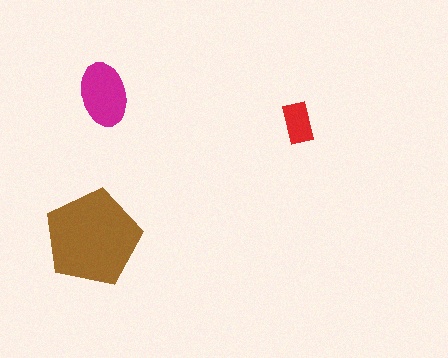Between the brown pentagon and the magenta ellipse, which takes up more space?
The brown pentagon.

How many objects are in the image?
There are 3 objects in the image.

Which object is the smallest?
The red rectangle.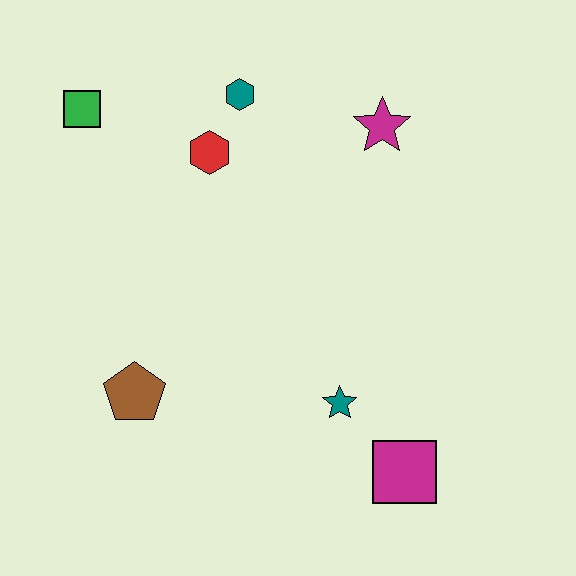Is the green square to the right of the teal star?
No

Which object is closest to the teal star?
The magenta square is closest to the teal star.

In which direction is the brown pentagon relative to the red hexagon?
The brown pentagon is below the red hexagon.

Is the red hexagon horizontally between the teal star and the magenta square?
No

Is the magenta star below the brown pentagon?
No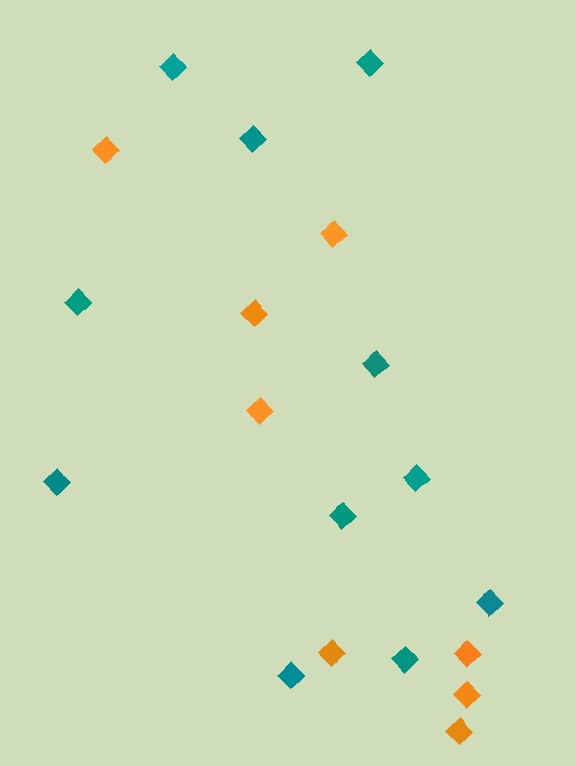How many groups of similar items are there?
There are 2 groups: one group of orange diamonds (8) and one group of teal diamonds (11).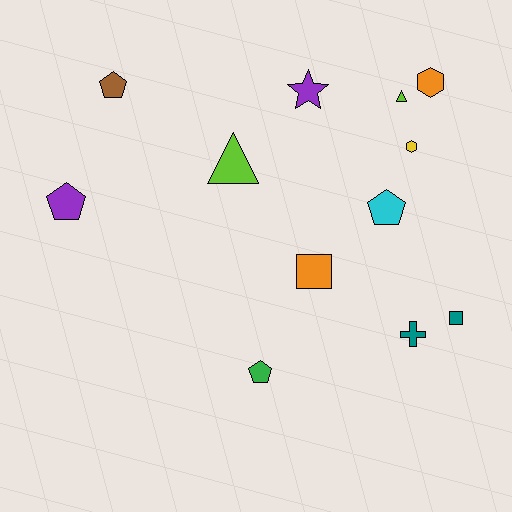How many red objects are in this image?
There are no red objects.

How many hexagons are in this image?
There are 2 hexagons.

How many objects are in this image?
There are 12 objects.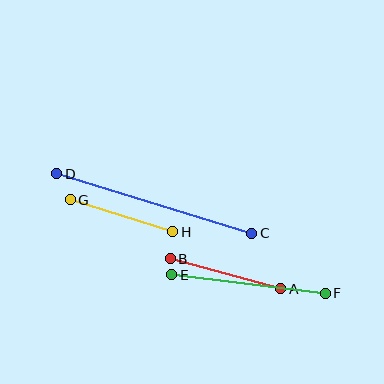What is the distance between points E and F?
The distance is approximately 155 pixels.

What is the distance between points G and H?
The distance is approximately 107 pixels.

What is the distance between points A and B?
The distance is approximately 114 pixels.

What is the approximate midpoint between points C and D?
The midpoint is at approximately (154, 204) pixels.